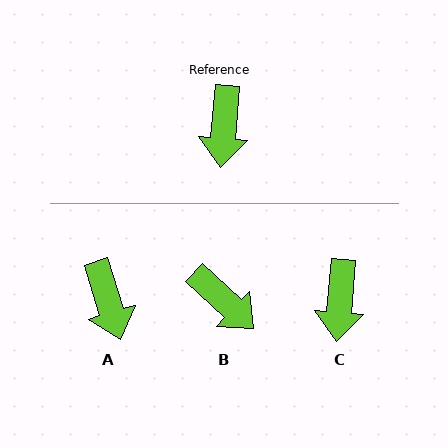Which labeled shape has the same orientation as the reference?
C.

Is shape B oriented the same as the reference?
No, it is off by about 52 degrees.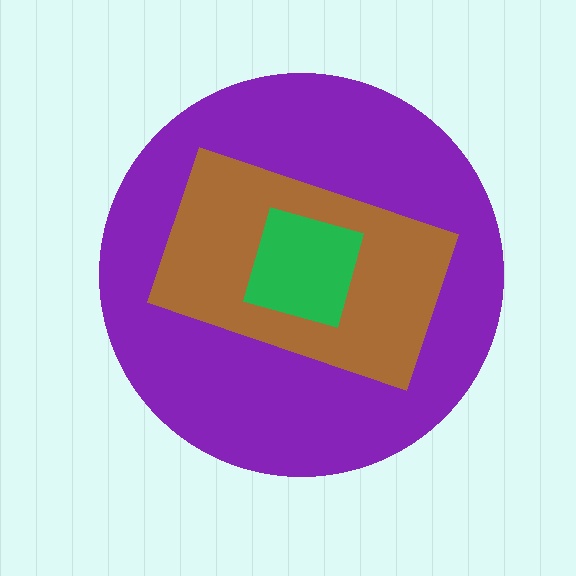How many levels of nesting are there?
3.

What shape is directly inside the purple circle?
The brown rectangle.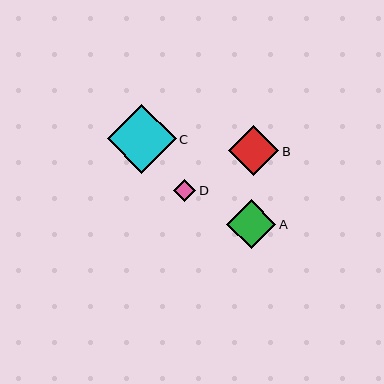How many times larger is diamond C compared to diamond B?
Diamond C is approximately 1.4 times the size of diamond B.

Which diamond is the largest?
Diamond C is the largest with a size of approximately 68 pixels.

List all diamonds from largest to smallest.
From largest to smallest: C, B, A, D.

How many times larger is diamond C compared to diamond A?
Diamond C is approximately 1.4 times the size of diamond A.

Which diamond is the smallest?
Diamond D is the smallest with a size of approximately 22 pixels.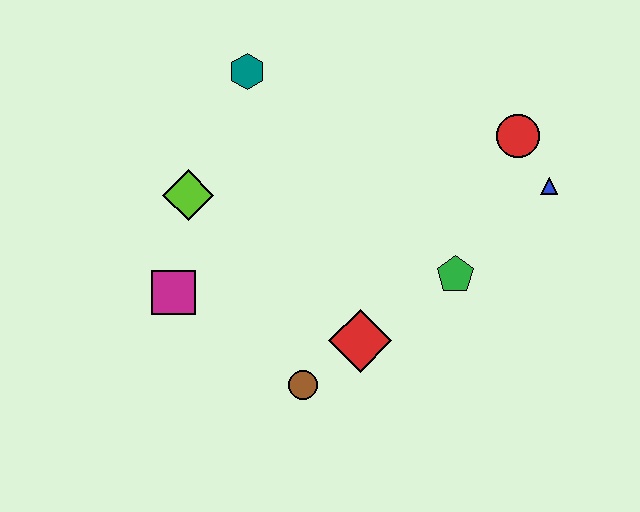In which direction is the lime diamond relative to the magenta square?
The lime diamond is above the magenta square.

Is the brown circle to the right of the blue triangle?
No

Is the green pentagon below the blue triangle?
Yes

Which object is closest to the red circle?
The blue triangle is closest to the red circle.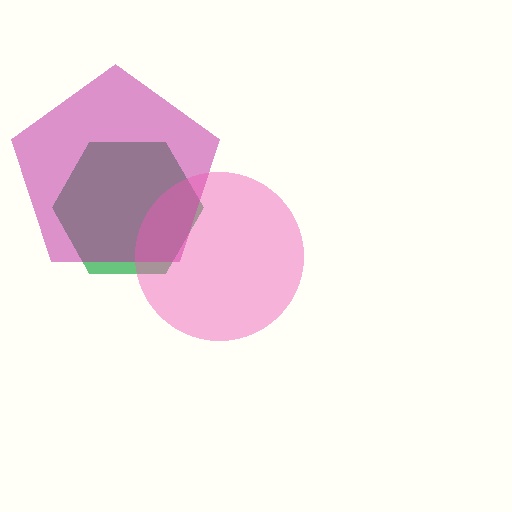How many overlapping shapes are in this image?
There are 3 overlapping shapes in the image.